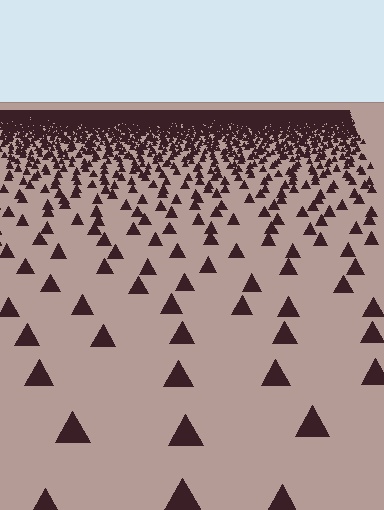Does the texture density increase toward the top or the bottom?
Density increases toward the top.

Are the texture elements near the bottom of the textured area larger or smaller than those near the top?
Larger. Near the bottom, elements are closer to the viewer and appear at a bigger on-screen size.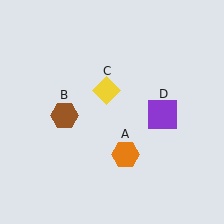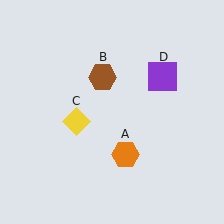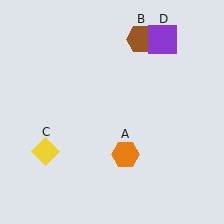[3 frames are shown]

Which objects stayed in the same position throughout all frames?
Orange hexagon (object A) remained stationary.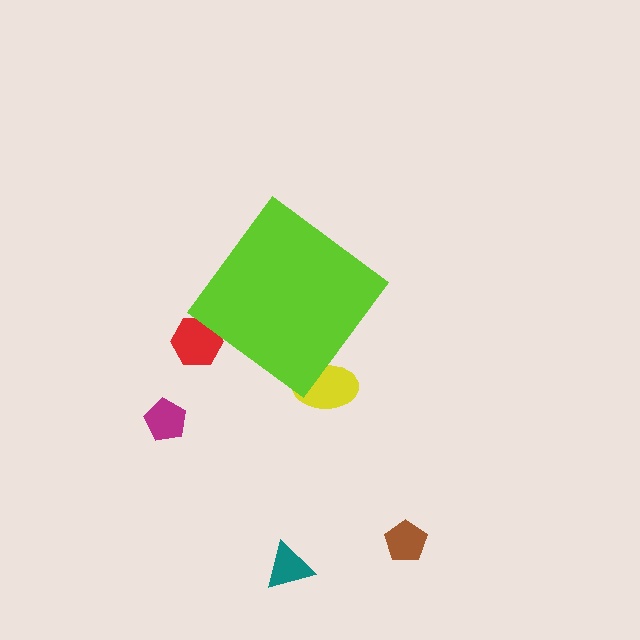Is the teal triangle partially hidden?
No, the teal triangle is fully visible.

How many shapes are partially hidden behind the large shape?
2 shapes are partially hidden.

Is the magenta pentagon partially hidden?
No, the magenta pentagon is fully visible.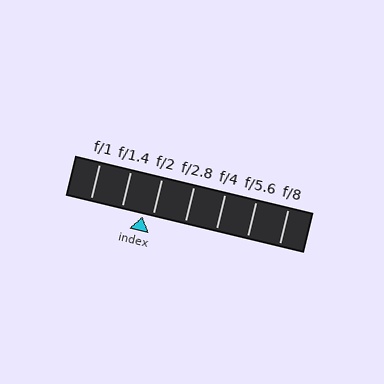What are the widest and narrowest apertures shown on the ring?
The widest aperture shown is f/1 and the narrowest is f/8.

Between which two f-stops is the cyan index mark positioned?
The index mark is between f/1.4 and f/2.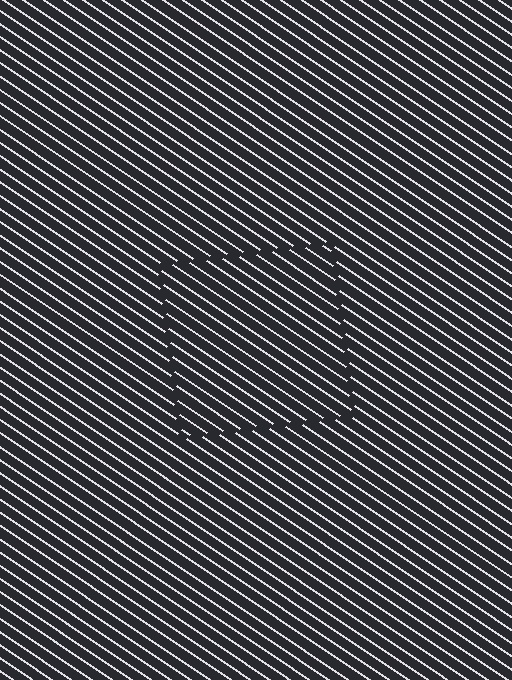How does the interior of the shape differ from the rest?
The interior of the shape contains the same grating, shifted by half a period — the contour is defined by the phase discontinuity where line-ends from the inner and outer gratings abut.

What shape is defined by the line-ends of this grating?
An illusory square. The interior of the shape contains the same grating, shifted by half a period — the contour is defined by the phase discontinuity where line-ends from the inner and outer gratings abut.